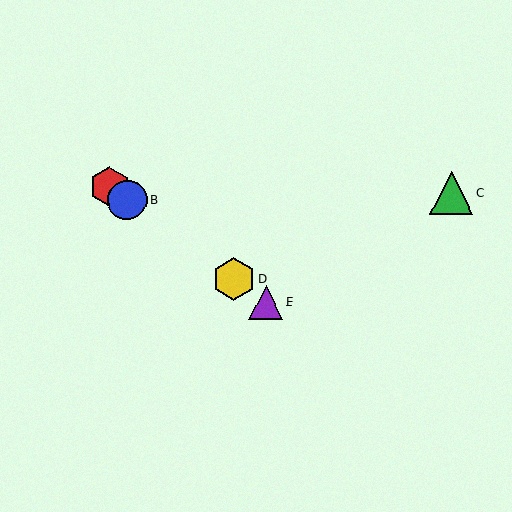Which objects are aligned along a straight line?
Objects A, B, D, E are aligned along a straight line.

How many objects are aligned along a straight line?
4 objects (A, B, D, E) are aligned along a straight line.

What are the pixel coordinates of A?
Object A is at (110, 187).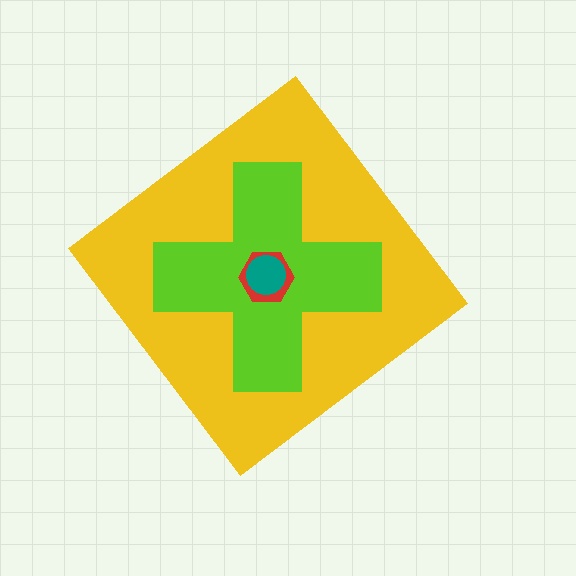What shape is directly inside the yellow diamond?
The lime cross.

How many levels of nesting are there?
4.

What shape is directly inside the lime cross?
The red hexagon.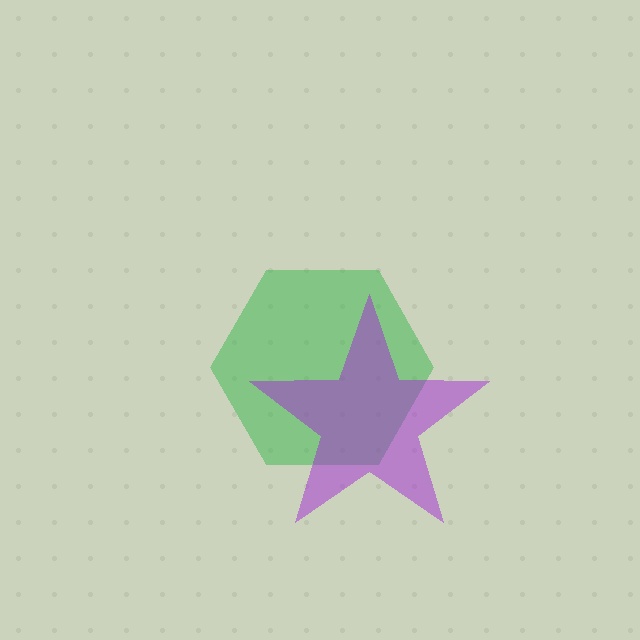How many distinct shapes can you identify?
There are 2 distinct shapes: a green hexagon, a purple star.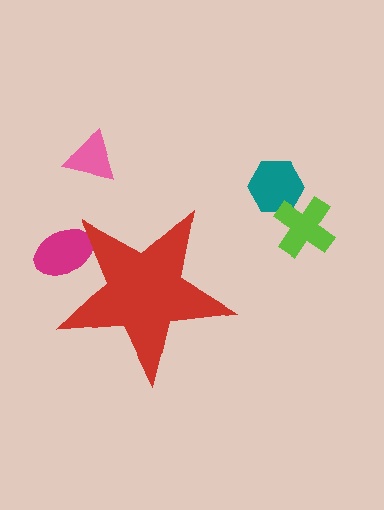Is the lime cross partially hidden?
No, the lime cross is fully visible.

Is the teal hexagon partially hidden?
No, the teal hexagon is fully visible.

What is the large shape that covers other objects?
A red star.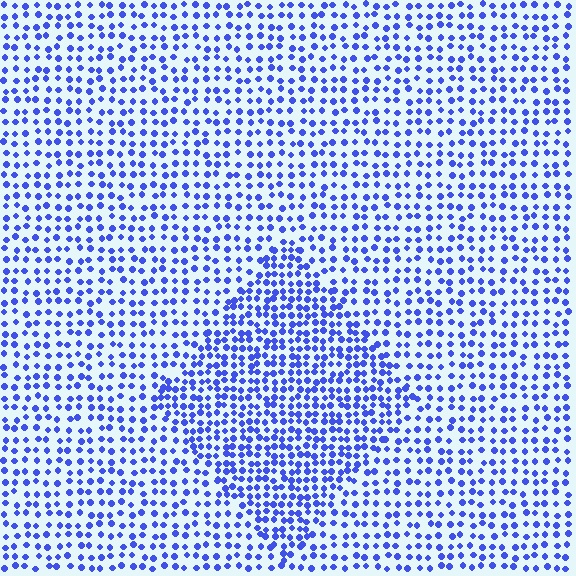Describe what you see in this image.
The image contains small blue elements arranged at two different densities. A diamond-shaped region is visible where the elements are more densely packed than the surrounding area.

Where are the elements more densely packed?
The elements are more densely packed inside the diamond boundary.